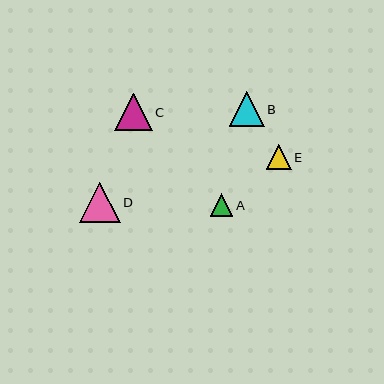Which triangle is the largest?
Triangle D is the largest with a size of approximately 40 pixels.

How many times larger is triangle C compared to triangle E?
Triangle C is approximately 1.5 times the size of triangle E.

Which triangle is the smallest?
Triangle A is the smallest with a size of approximately 23 pixels.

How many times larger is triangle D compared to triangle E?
Triangle D is approximately 1.6 times the size of triangle E.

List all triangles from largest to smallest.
From largest to smallest: D, C, B, E, A.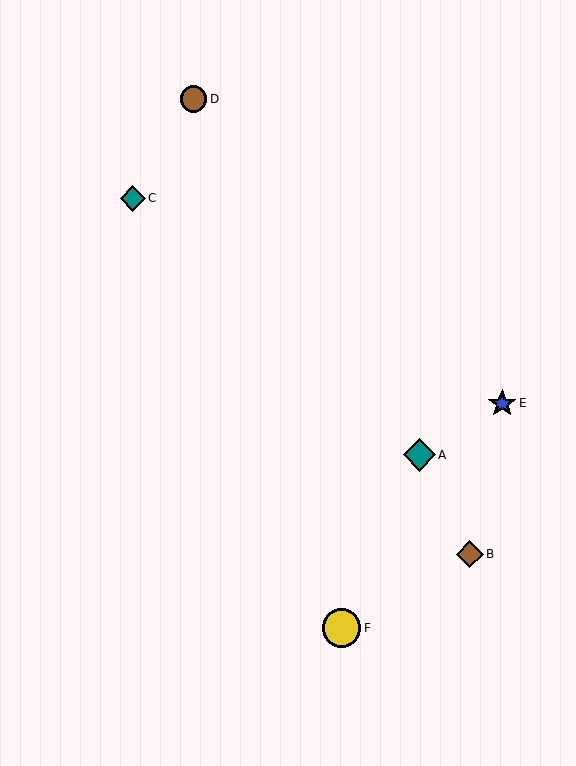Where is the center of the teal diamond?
The center of the teal diamond is at (133, 198).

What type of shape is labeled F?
Shape F is a yellow circle.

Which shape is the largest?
The yellow circle (labeled F) is the largest.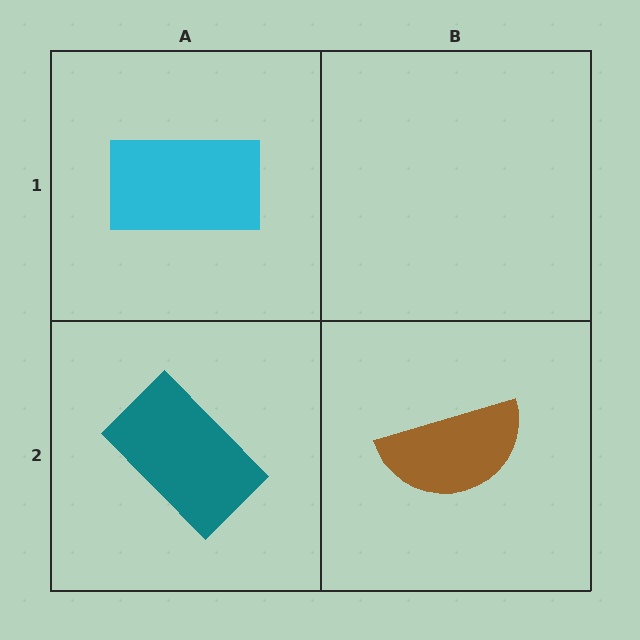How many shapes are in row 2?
2 shapes.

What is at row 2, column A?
A teal rectangle.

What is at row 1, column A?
A cyan rectangle.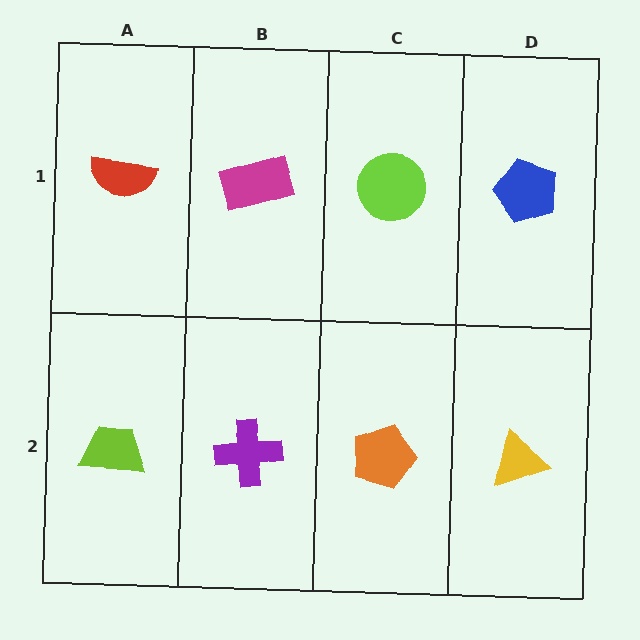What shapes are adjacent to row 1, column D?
A yellow triangle (row 2, column D), a lime circle (row 1, column C).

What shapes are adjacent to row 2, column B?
A magenta rectangle (row 1, column B), a lime trapezoid (row 2, column A), an orange pentagon (row 2, column C).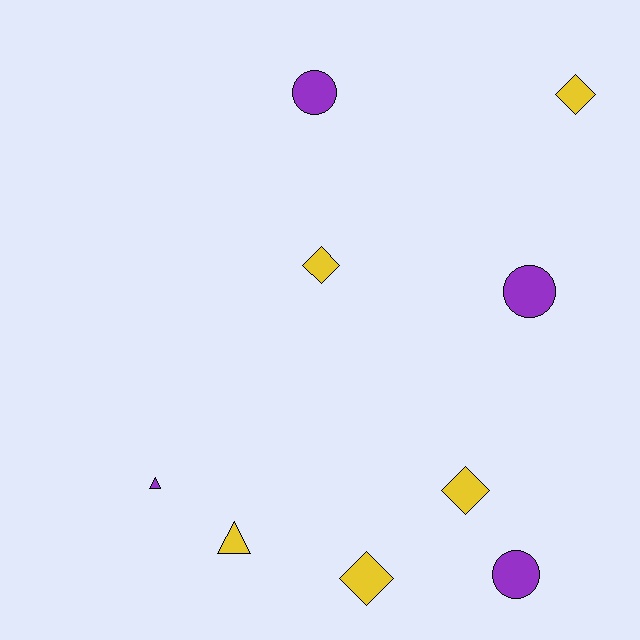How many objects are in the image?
There are 9 objects.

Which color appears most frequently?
Yellow, with 5 objects.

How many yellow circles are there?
There are no yellow circles.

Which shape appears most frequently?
Diamond, with 4 objects.